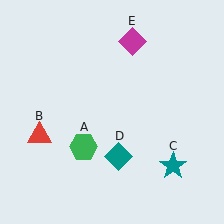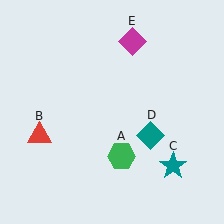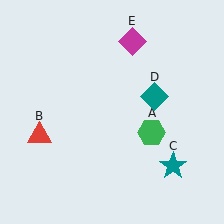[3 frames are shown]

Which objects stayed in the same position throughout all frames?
Red triangle (object B) and teal star (object C) and magenta diamond (object E) remained stationary.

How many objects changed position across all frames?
2 objects changed position: green hexagon (object A), teal diamond (object D).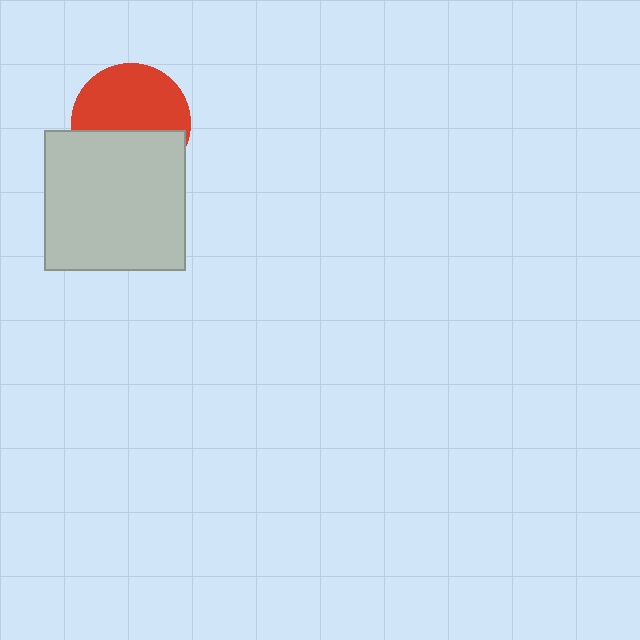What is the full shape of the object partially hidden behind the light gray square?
The partially hidden object is a red circle.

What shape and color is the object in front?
The object in front is a light gray square.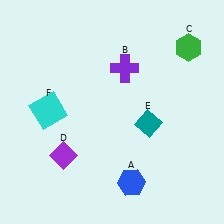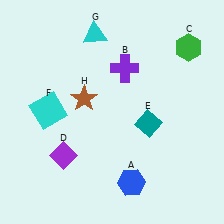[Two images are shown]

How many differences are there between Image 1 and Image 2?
There are 2 differences between the two images.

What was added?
A cyan triangle (G), a brown star (H) were added in Image 2.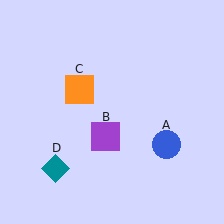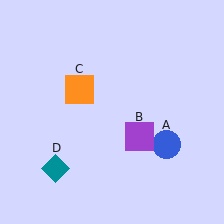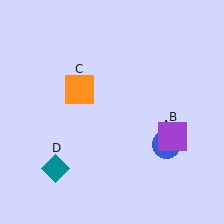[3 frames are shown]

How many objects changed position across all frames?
1 object changed position: purple square (object B).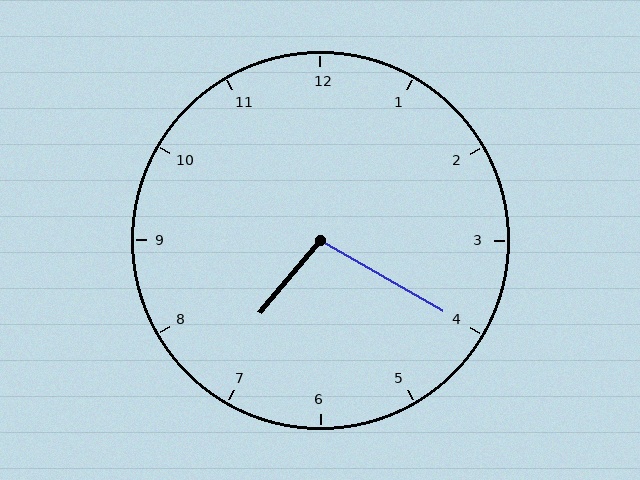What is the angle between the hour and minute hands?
Approximately 100 degrees.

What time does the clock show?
7:20.